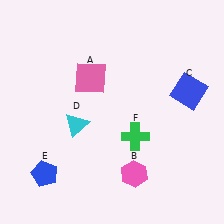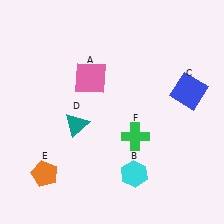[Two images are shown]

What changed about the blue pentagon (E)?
In Image 1, E is blue. In Image 2, it changed to orange.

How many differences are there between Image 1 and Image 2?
There are 3 differences between the two images.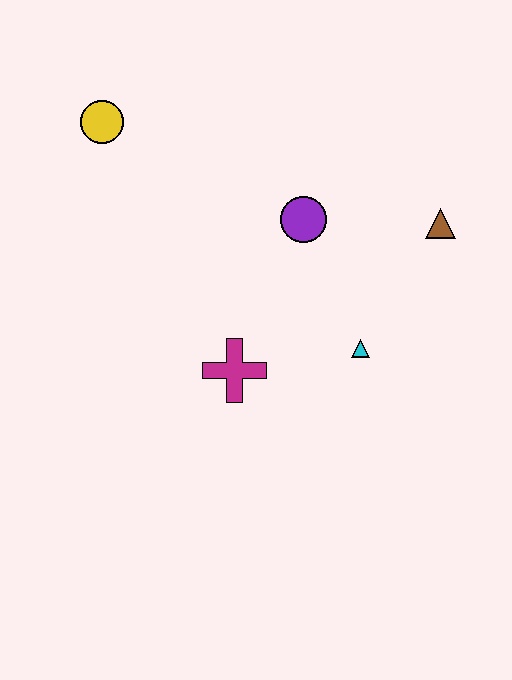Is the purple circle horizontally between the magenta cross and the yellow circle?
No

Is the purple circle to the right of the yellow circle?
Yes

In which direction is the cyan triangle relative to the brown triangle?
The cyan triangle is below the brown triangle.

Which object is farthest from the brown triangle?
The yellow circle is farthest from the brown triangle.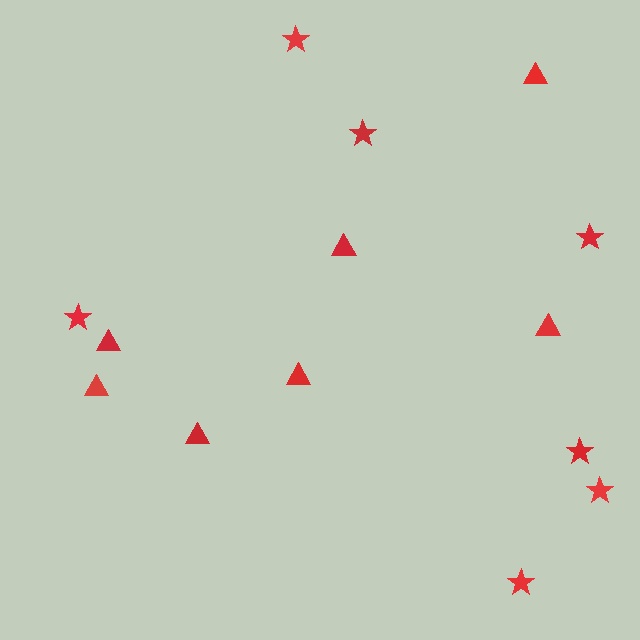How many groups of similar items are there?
There are 2 groups: one group of triangles (7) and one group of stars (7).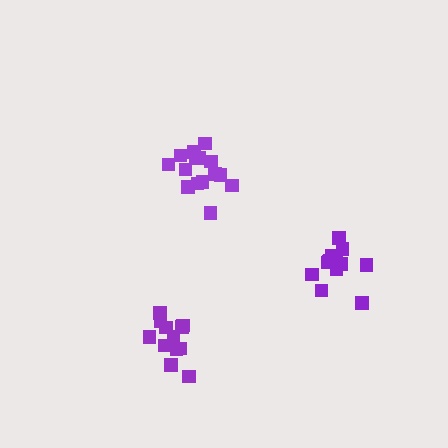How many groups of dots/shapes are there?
There are 3 groups.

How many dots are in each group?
Group 1: 15 dots, Group 2: 12 dots, Group 3: 13 dots (40 total).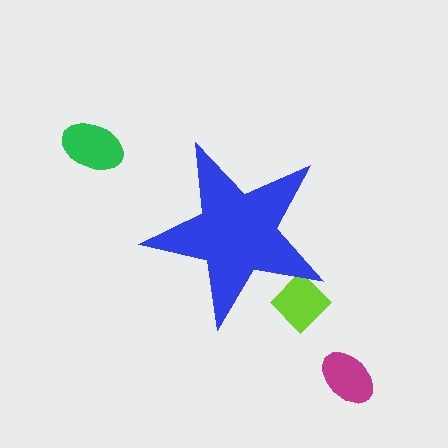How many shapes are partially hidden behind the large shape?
1 shape is partially hidden.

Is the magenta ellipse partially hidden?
No, the magenta ellipse is fully visible.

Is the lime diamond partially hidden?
Yes, the lime diamond is partially hidden behind the blue star.